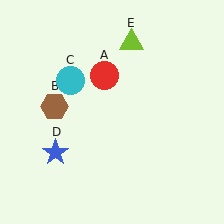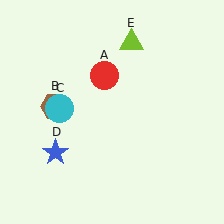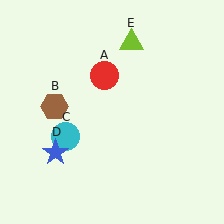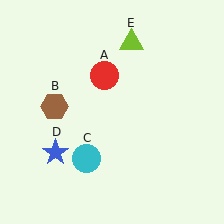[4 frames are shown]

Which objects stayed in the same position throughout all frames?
Red circle (object A) and brown hexagon (object B) and blue star (object D) and lime triangle (object E) remained stationary.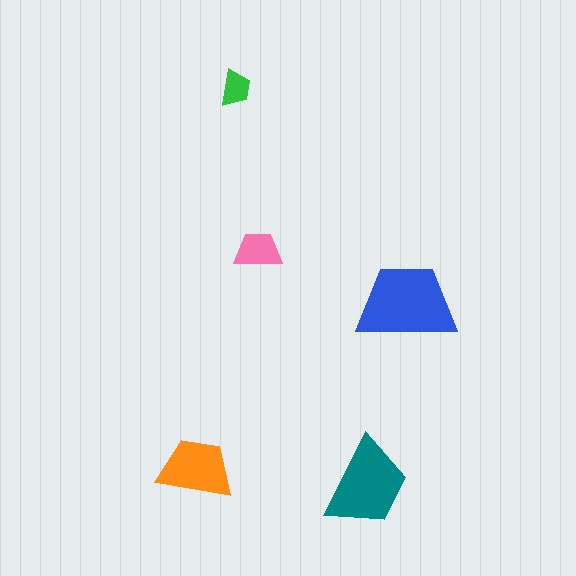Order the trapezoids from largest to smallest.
the blue one, the teal one, the orange one, the pink one, the green one.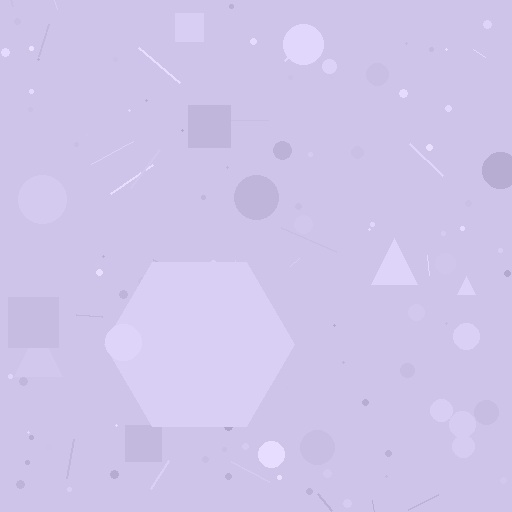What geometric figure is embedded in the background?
A hexagon is embedded in the background.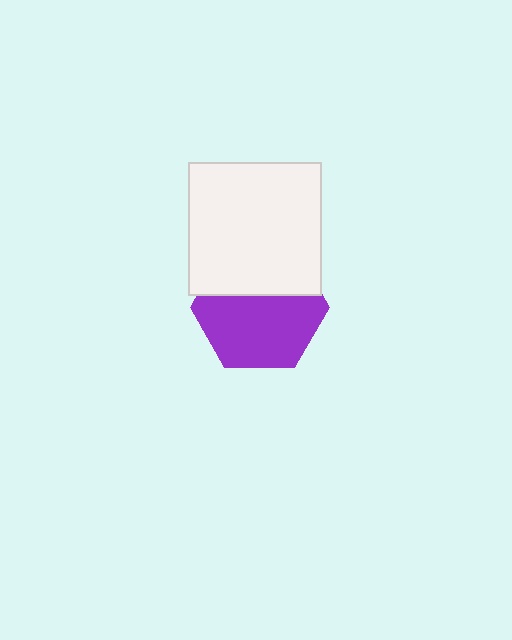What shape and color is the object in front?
The object in front is a white square.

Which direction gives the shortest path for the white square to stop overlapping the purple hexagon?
Moving up gives the shortest separation.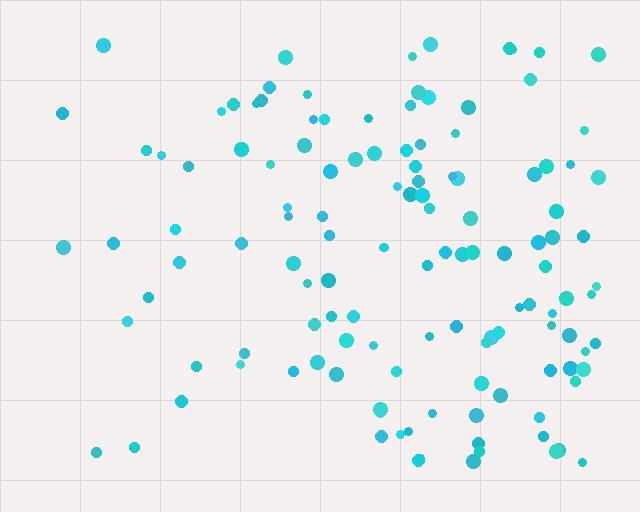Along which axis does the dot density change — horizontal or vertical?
Horizontal.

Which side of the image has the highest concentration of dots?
The right.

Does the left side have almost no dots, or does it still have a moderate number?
Still a moderate number, just noticeably fewer than the right.